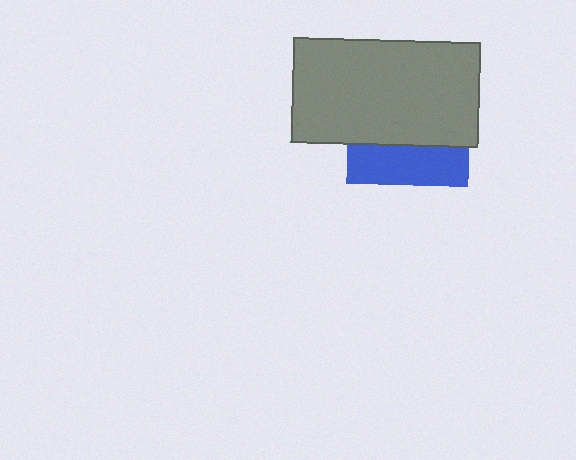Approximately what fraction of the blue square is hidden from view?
Roughly 69% of the blue square is hidden behind the gray rectangle.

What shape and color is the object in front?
The object in front is a gray rectangle.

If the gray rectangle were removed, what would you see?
You would see the complete blue square.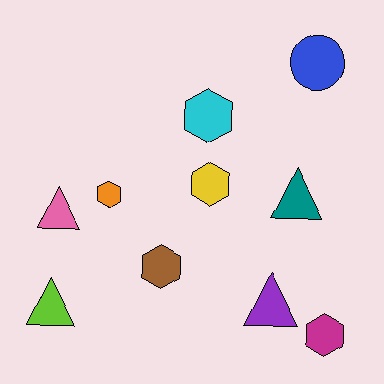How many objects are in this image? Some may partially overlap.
There are 10 objects.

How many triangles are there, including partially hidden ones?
There are 4 triangles.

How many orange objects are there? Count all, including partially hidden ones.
There is 1 orange object.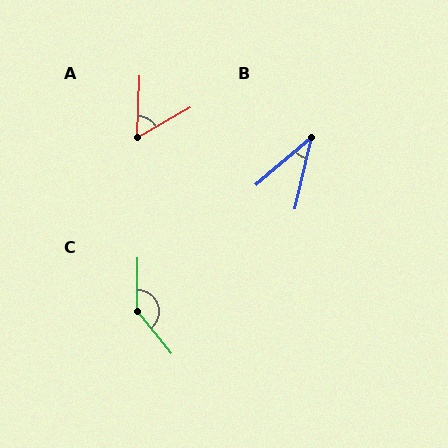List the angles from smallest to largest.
B (36°), A (58°), C (141°).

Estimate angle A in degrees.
Approximately 58 degrees.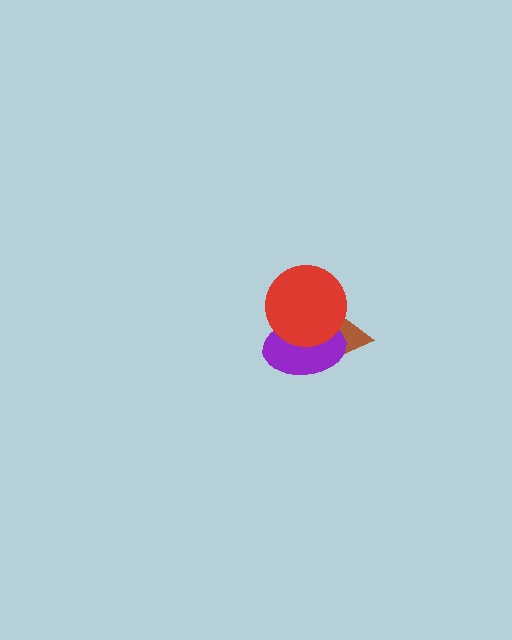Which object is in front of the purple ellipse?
The red circle is in front of the purple ellipse.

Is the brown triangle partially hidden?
Yes, it is partially covered by another shape.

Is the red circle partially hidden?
No, no other shape covers it.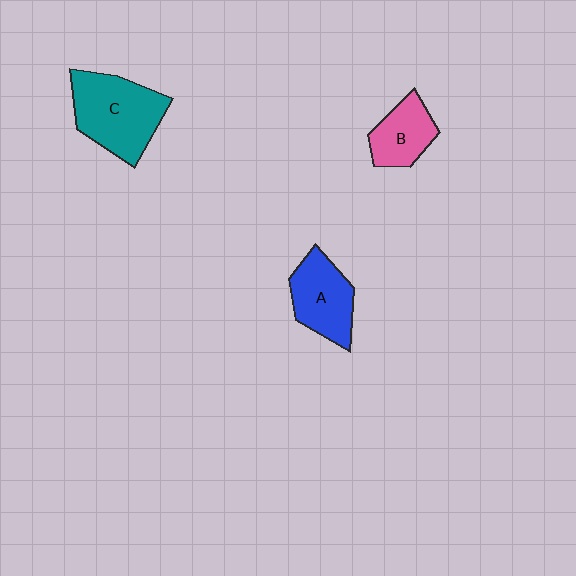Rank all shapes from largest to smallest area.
From largest to smallest: C (teal), A (blue), B (pink).